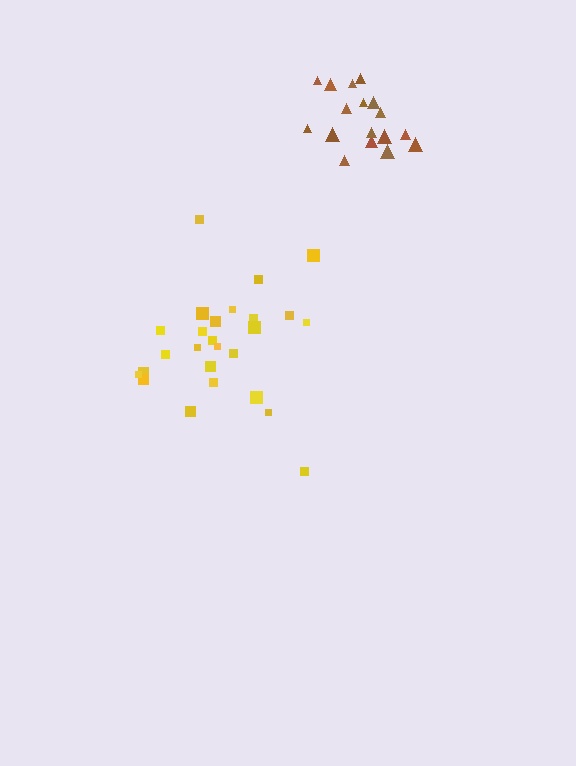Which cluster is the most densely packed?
Brown.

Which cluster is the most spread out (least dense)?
Yellow.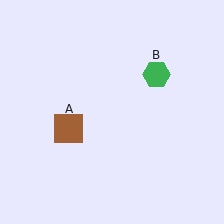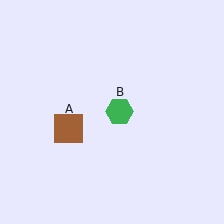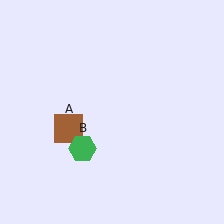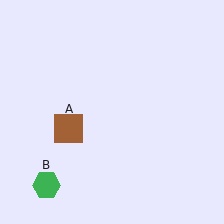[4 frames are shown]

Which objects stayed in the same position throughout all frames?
Brown square (object A) remained stationary.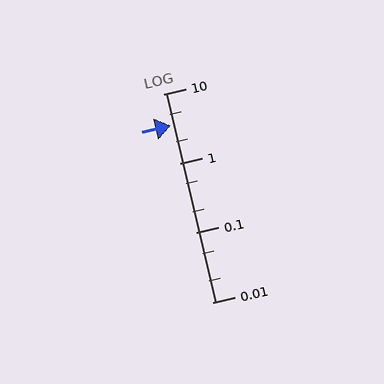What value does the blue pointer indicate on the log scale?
The pointer indicates approximately 3.5.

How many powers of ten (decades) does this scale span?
The scale spans 3 decades, from 0.01 to 10.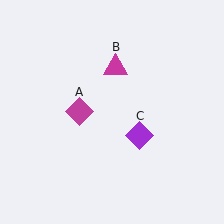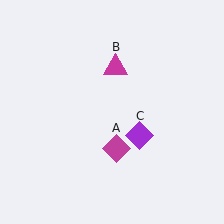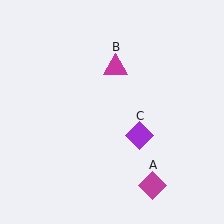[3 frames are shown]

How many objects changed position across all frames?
1 object changed position: magenta diamond (object A).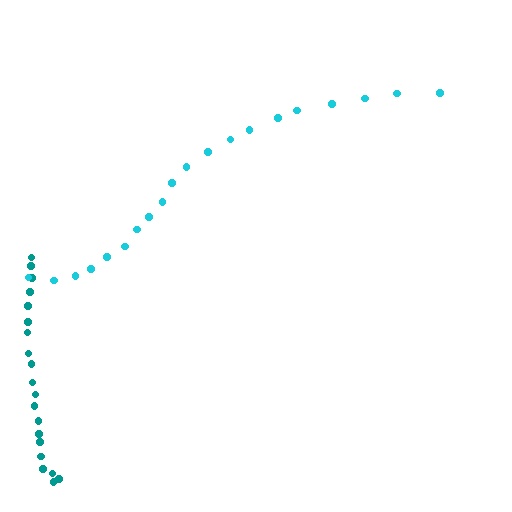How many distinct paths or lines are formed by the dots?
There are 2 distinct paths.